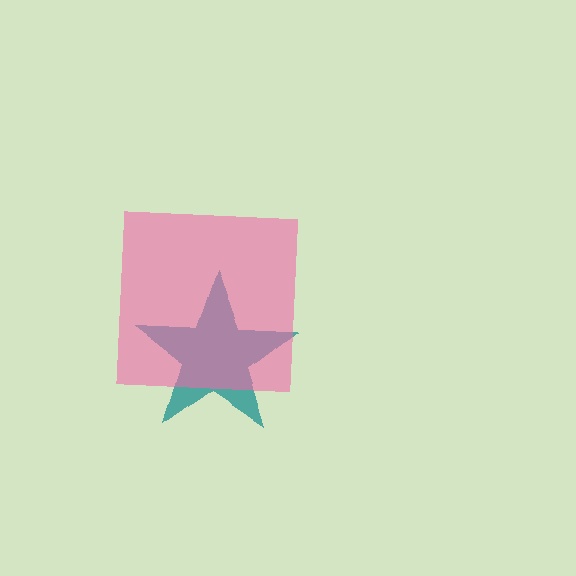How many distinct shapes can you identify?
There are 2 distinct shapes: a teal star, a pink square.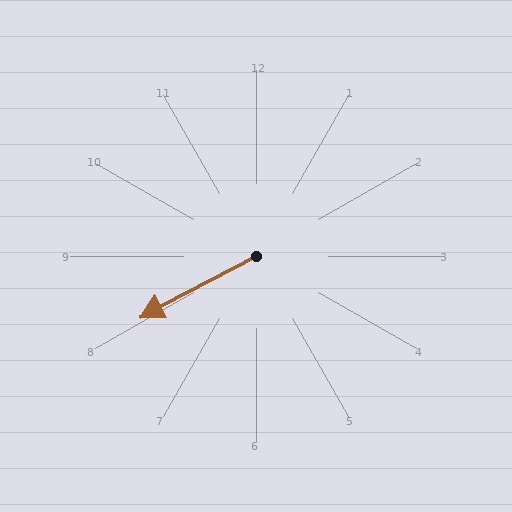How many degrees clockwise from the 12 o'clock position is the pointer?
Approximately 242 degrees.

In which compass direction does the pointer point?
Southwest.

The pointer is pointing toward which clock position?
Roughly 8 o'clock.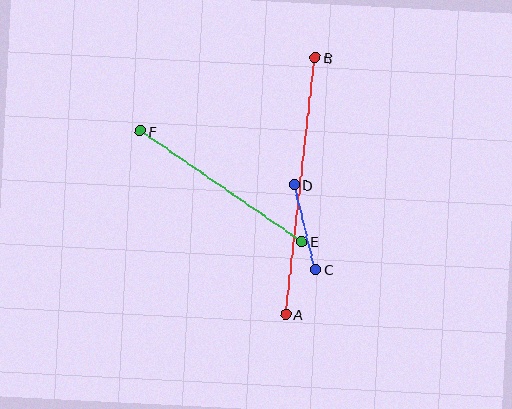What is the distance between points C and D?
The distance is approximately 87 pixels.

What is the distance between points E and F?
The distance is approximately 196 pixels.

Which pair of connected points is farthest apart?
Points A and B are farthest apart.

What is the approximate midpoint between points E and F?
The midpoint is at approximately (221, 186) pixels.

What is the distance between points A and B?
The distance is approximately 258 pixels.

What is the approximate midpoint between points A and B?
The midpoint is at approximately (301, 186) pixels.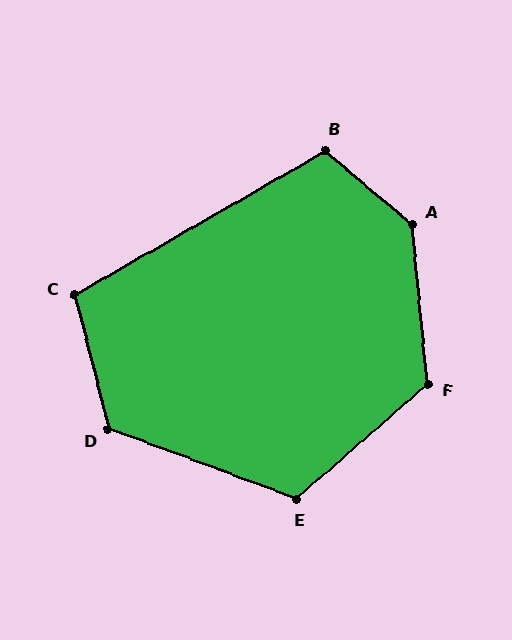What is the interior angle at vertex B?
Approximately 110 degrees (obtuse).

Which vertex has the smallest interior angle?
C, at approximately 106 degrees.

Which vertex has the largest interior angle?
A, at approximately 136 degrees.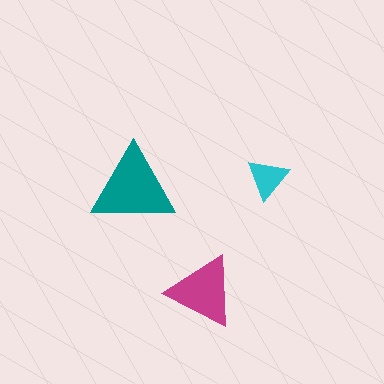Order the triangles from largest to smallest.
the teal one, the magenta one, the cyan one.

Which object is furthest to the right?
The cyan triangle is rightmost.